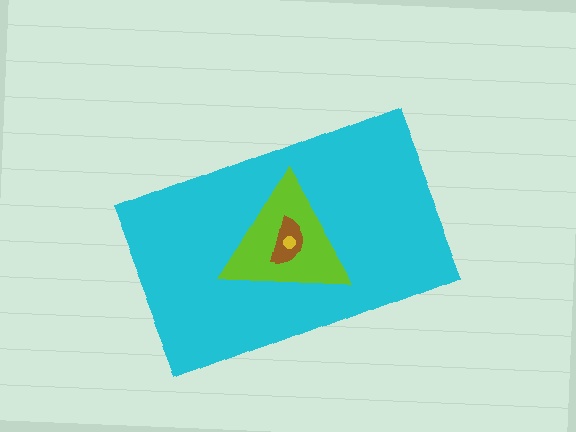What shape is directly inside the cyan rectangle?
The lime triangle.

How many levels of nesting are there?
4.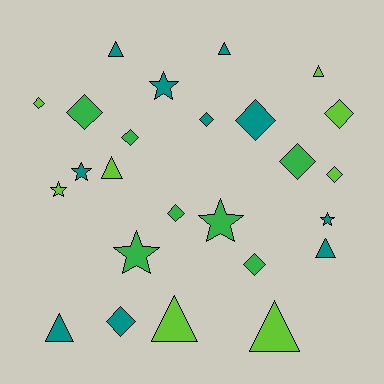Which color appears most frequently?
Teal, with 10 objects.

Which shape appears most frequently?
Diamond, with 11 objects.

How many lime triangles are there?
There are 4 lime triangles.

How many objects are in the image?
There are 25 objects.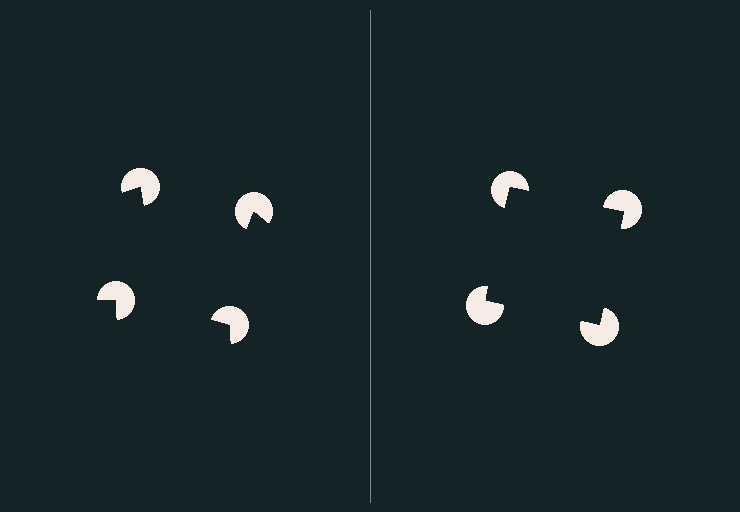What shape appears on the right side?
An illusory square.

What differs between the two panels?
The pac-man discs are positioned identically on both sides; only the wedge orientations differ. On the right they align to a square; on the left they are misaligned.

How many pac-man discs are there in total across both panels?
8 — 4 on each side.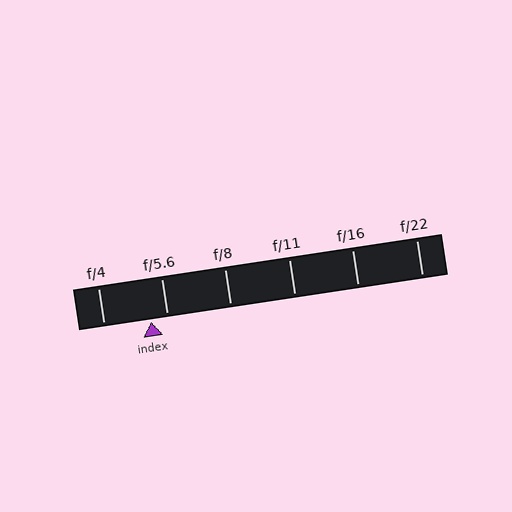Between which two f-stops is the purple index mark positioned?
The index mark is between f/4 and f/5.6.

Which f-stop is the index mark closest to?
The index mark is closest to f/5.6.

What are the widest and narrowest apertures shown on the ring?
The widest aperture shown is f/4 and the narrowest is f/22.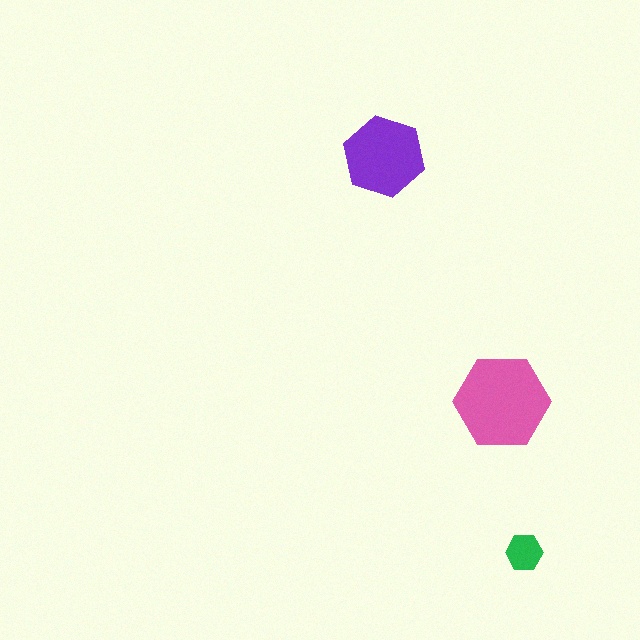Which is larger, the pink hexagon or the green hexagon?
The pink one.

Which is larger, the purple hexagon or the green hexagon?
The purple one.